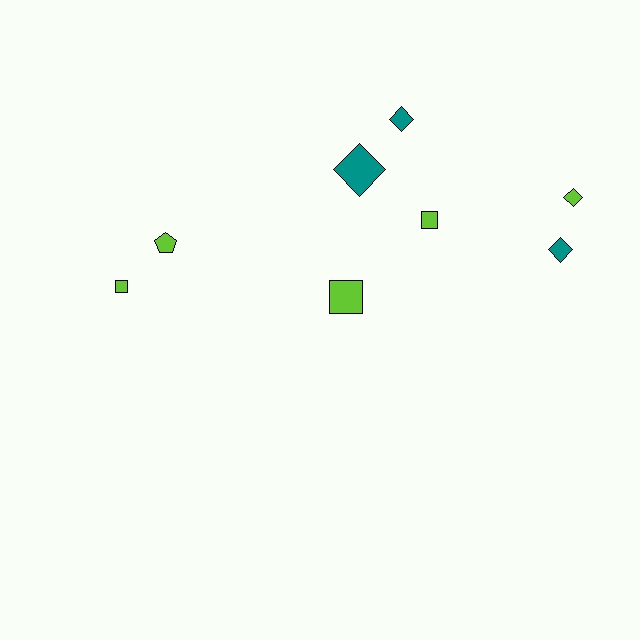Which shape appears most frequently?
Diamond, with 4 objects.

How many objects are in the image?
There are 8 objects.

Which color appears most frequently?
Lime, with 5 objects.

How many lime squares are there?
There are 3 lime squares.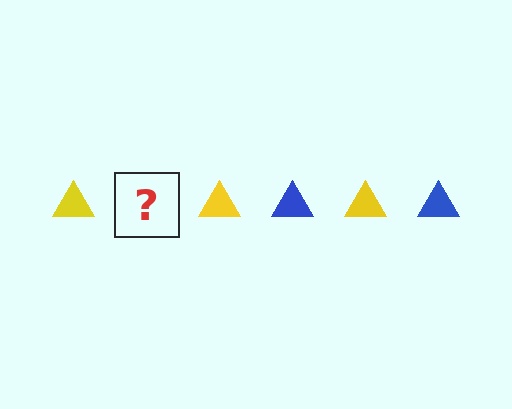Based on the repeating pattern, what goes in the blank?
The blank should be a blue triangle.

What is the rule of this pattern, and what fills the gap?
The rule is that the pattern cycles through yellow, blue triangles. The gap should be filled with a blue triangle.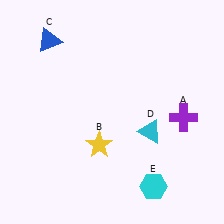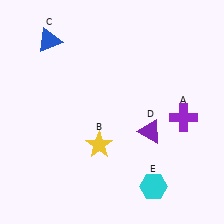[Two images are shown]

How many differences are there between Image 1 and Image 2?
There is 1 difference between the two images.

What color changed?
The triangle (D) changed from cyan in Image 1 to purple in Image 2.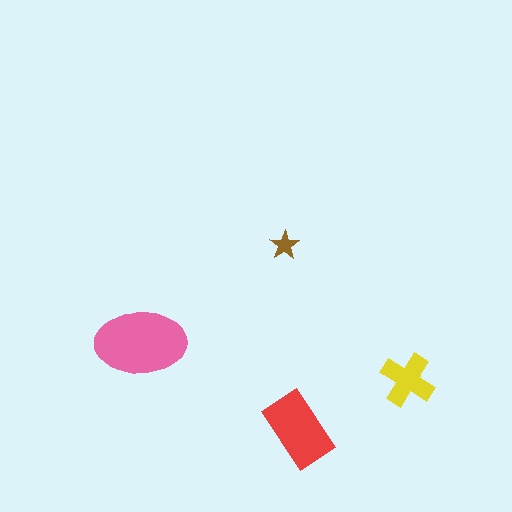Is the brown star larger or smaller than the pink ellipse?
Smaller.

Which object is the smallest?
The brown star.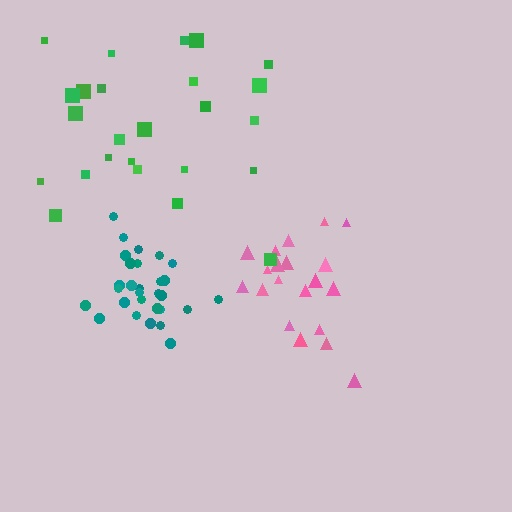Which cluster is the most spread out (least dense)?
Green.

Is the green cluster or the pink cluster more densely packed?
Pink.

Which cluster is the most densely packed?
Teal.